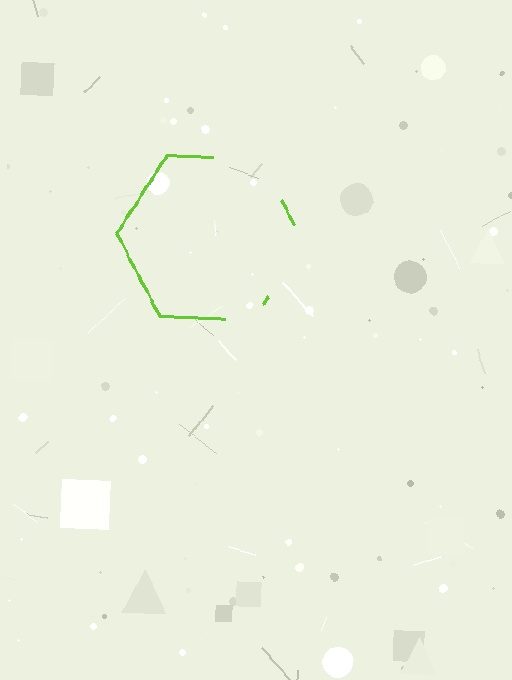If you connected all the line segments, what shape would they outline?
They would outline a hexagon.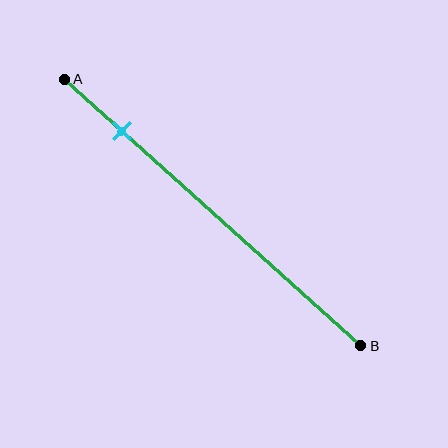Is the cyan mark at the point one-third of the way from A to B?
No, the mark is at about 20% from A, not at the 33% one-third point.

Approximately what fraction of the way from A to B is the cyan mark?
The cyan mark is approximately 20% of the way from A to B.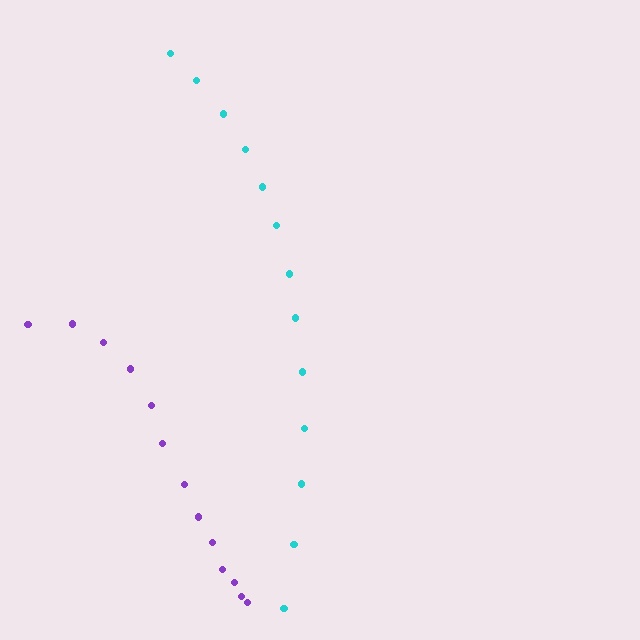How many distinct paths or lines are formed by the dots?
There are 2 distinct paths.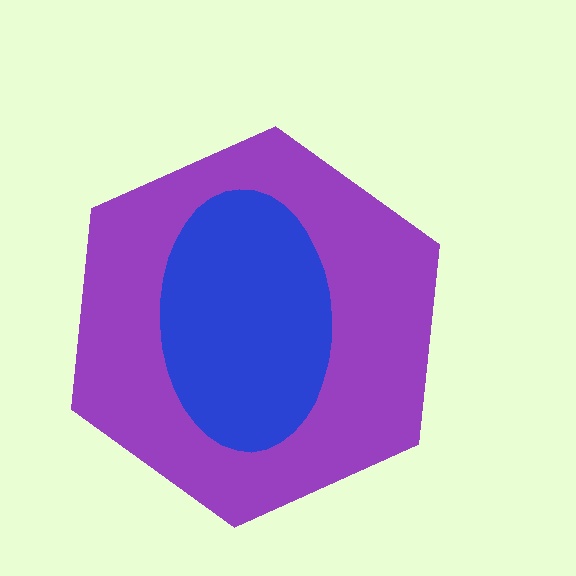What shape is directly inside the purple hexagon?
The blue ellipse.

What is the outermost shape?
The purple hexagon.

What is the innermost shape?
The blue ellipse.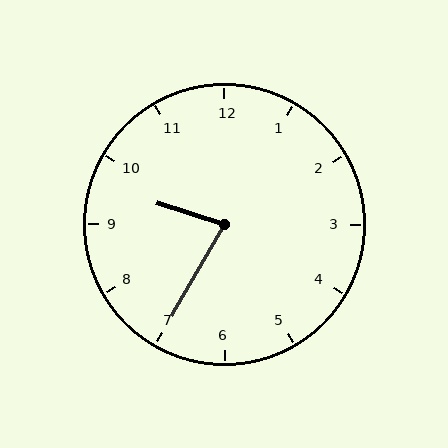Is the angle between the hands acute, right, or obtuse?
It is acute.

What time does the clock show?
9:35.